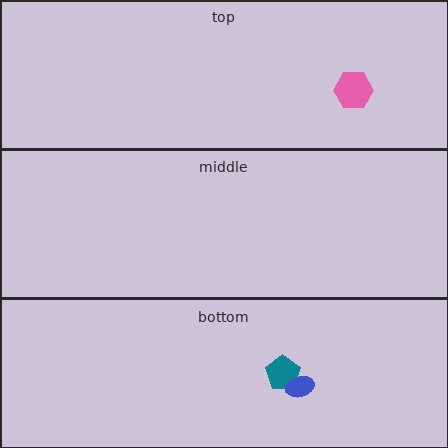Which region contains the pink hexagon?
The top region.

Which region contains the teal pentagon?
The bottom region.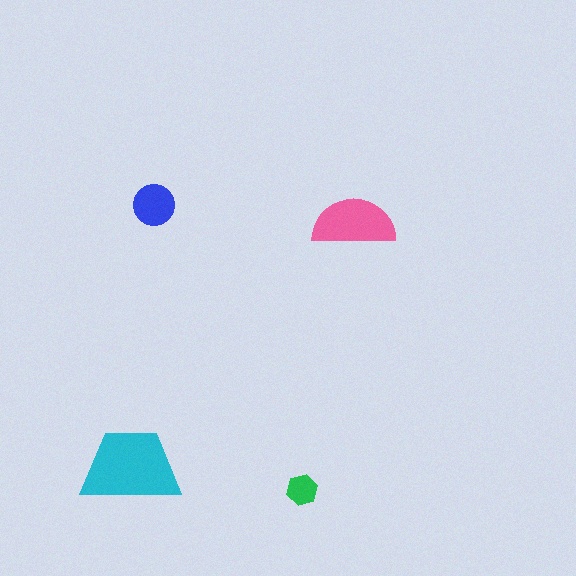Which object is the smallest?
The green hexagon.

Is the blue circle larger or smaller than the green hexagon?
Larger.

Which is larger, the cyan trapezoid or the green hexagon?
The cyan trapezoid.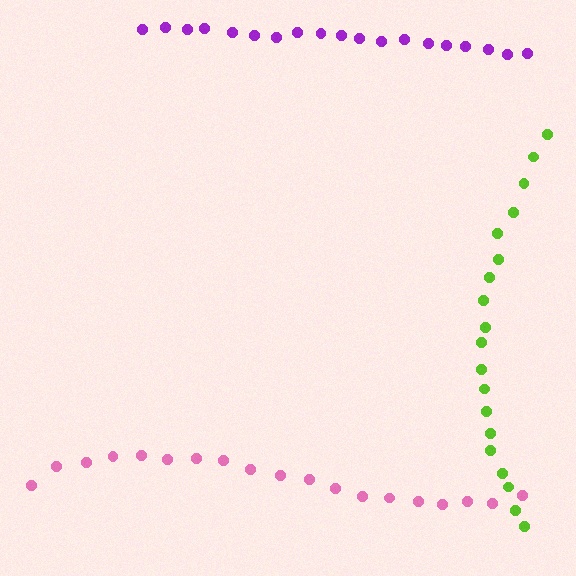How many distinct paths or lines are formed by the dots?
There are 3 distinct paths.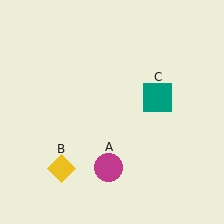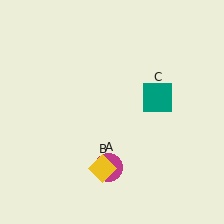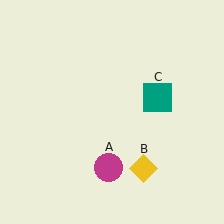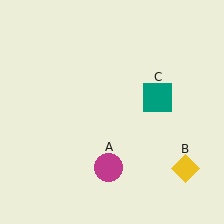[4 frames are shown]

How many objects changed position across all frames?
1 object changed position: yellow diamond (object B).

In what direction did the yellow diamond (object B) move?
The yellow diamond (object B) moved right.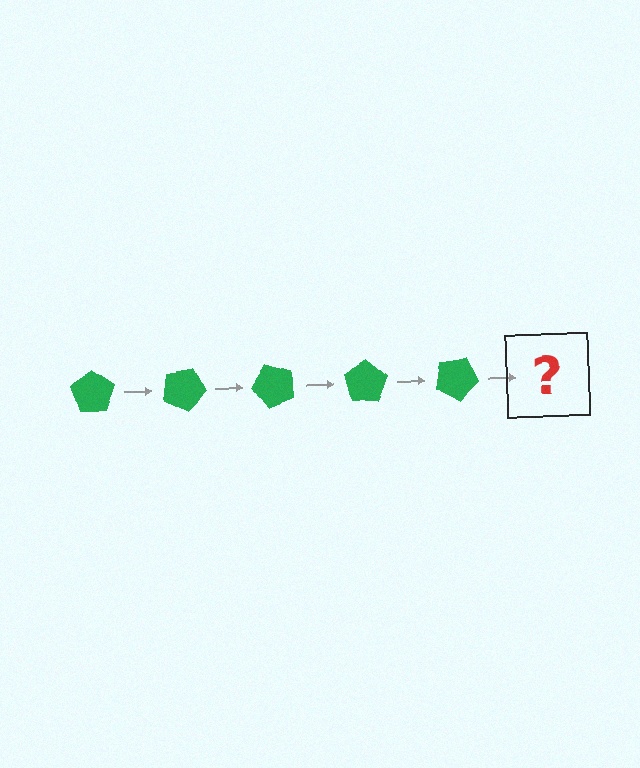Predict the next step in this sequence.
The next step is a green pentagon rotated 125 degrees.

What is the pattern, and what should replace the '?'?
The pattern is that the pentagon rotates 25 degrees each step. The '?' should be a green pentagon rotated 125 degrees.